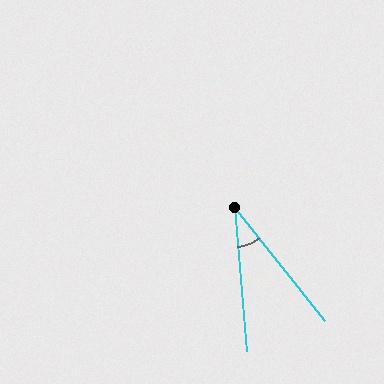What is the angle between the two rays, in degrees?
Approximately 34 degrees.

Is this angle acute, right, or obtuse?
It is acute.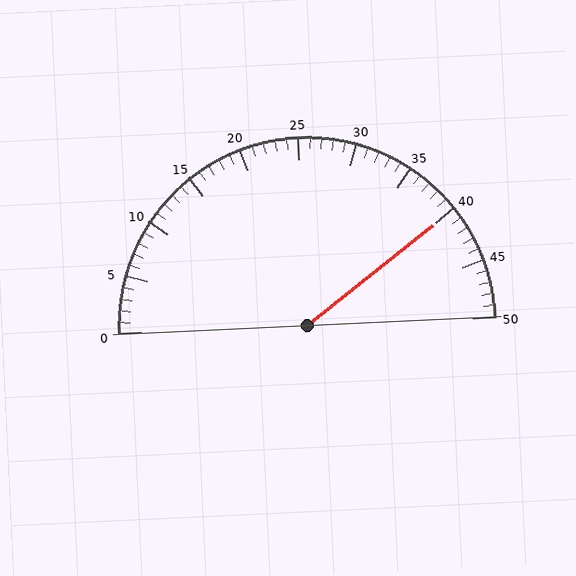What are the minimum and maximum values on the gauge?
The gauge ranges from 0 to 50.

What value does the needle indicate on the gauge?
The needle indicates approximately 40.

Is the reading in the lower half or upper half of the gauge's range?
The reading is in the upper half of the range (0 to 50).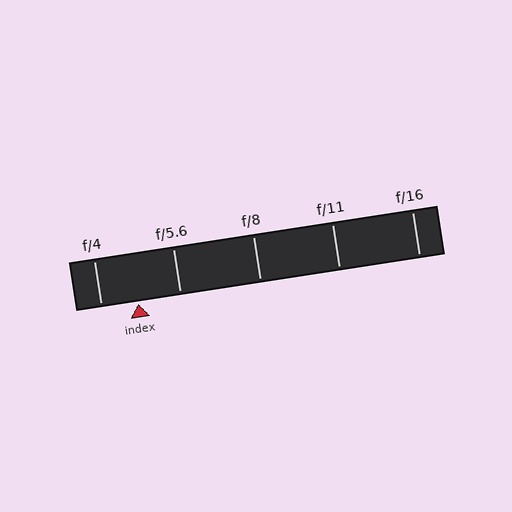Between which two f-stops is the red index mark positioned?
The index mark is between f/4 and f/5.6.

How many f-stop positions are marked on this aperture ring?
There are 5 f-stop positions marked.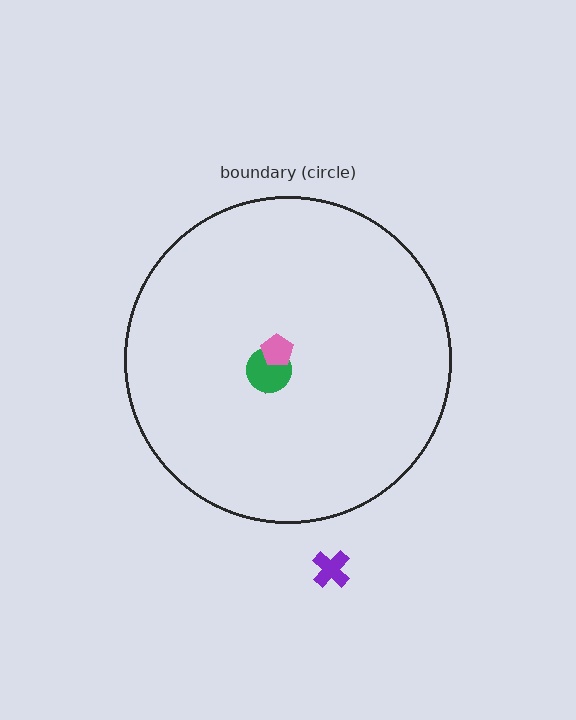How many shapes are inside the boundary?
3 inside, 1 outside.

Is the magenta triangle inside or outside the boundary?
Inside.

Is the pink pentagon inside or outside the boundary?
Inside.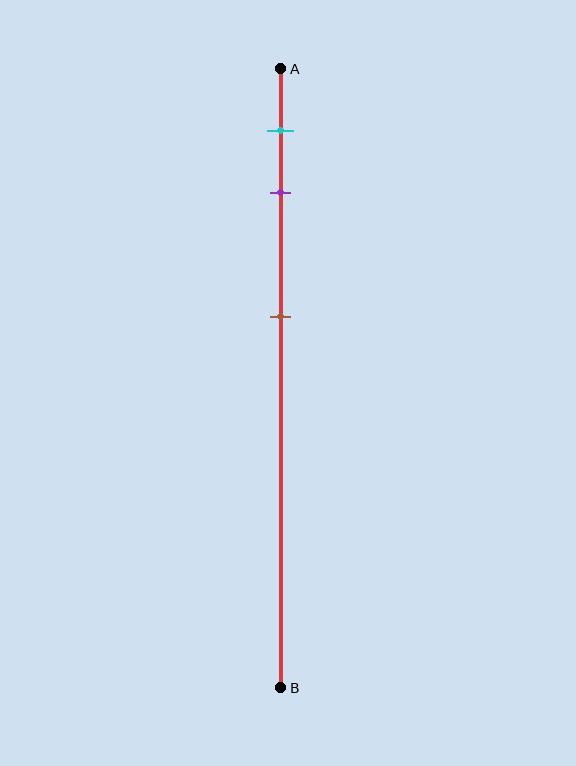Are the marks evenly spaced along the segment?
No, the marks are not evenly spaced.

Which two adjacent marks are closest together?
The cyan and purple marks are the closest adjacent pair.